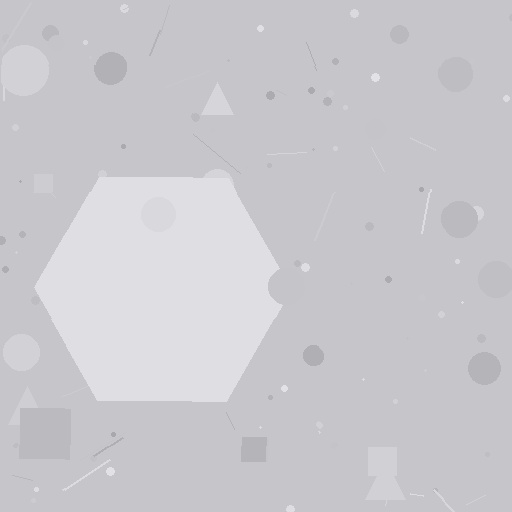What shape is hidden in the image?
A hexagon is hidden in the image.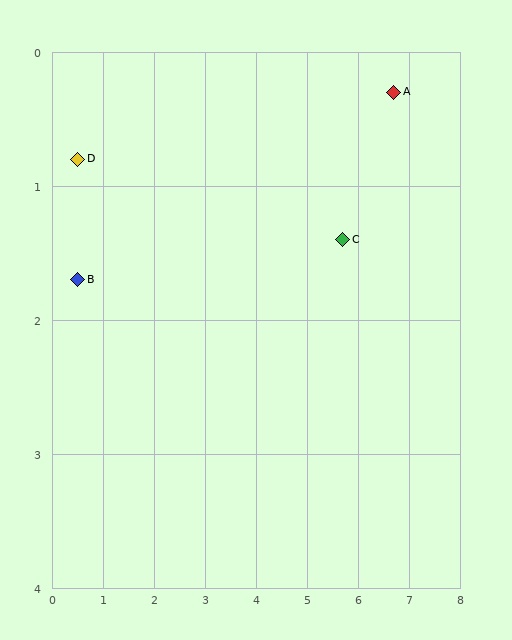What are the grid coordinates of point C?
Point C is at approximately (5.7, 1.4).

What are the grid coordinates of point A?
Point A is at approximately (6.7, 0.3).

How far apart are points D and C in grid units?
Points D and C are about 5.2 grid units apart.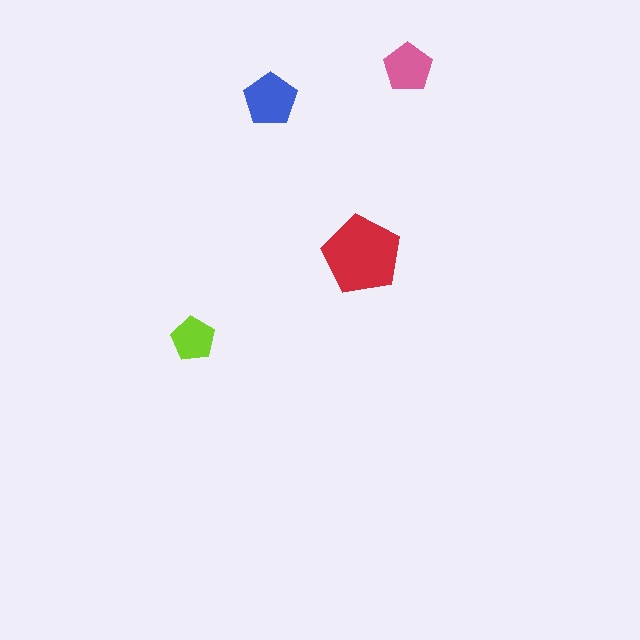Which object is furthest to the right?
The pink pentagon is rightmost.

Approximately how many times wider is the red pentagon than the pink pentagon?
About 1.5 times wider.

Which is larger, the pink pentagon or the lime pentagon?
The pink one.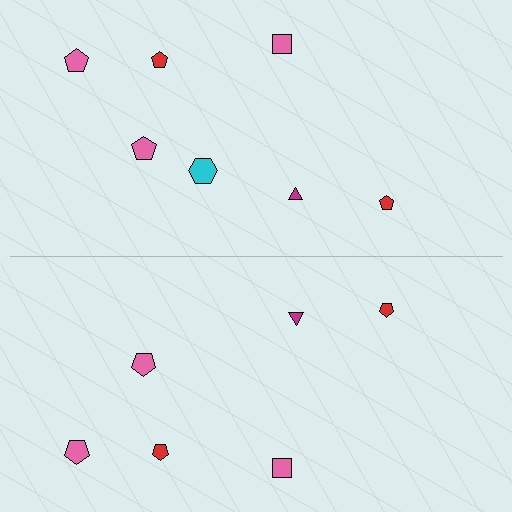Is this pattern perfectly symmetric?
No, the pattern is not perfectly symmetric. A cyan hexagon is missing from the bottom side.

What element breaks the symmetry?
A cyan hexagon is missing from the bottom side.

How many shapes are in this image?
There are 13 shapes in this image.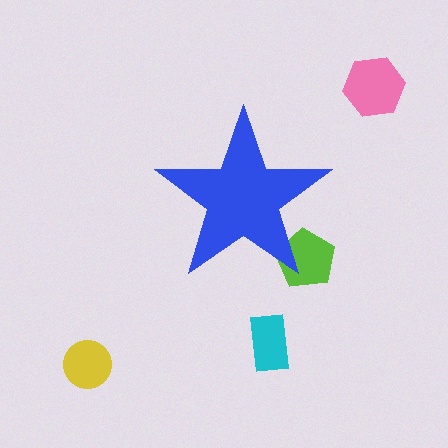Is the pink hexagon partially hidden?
No, the pink hexagon is fully visible.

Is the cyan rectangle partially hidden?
No, the cyan rectangle is fully visible.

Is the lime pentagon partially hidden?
Yes, the lime pentagon is partially hidden behind the blue star.